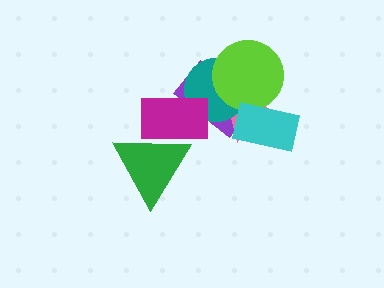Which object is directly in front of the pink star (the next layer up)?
The teal circle is directly in front of the pink star.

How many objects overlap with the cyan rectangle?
3 objects overlap with the cyan rectangle.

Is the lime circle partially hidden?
Yes, it is partially covered by another shape.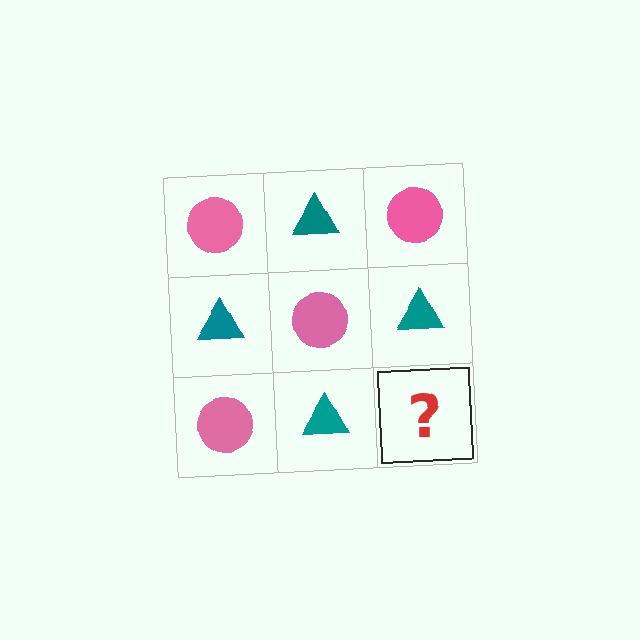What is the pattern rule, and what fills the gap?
The rule is that it alternates pink circle and teal triangle in a checkerboard pattern. The gap should be filled with a pink circle.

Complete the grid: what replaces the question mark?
The question mark should be replaced with a pink circle.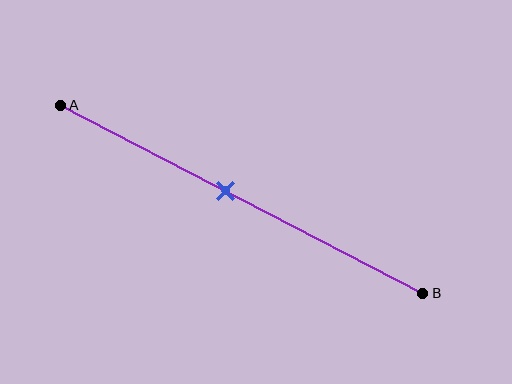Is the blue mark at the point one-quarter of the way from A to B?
No, the mark is at about 45% from A, not at the 25% one-quarter point.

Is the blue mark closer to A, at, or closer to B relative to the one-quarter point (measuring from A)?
The blue mark is closer to point B than the one-quarter point of segment AB.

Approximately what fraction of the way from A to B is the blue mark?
The blue mark is approximately 45% of the way from A to B.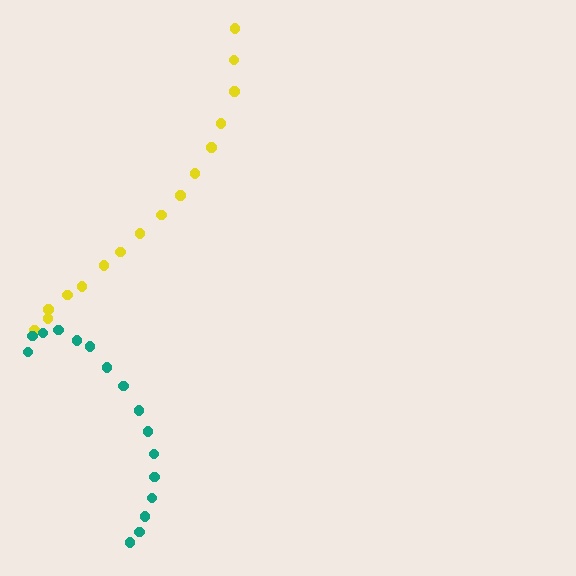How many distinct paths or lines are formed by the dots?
There are 2 distinct paths.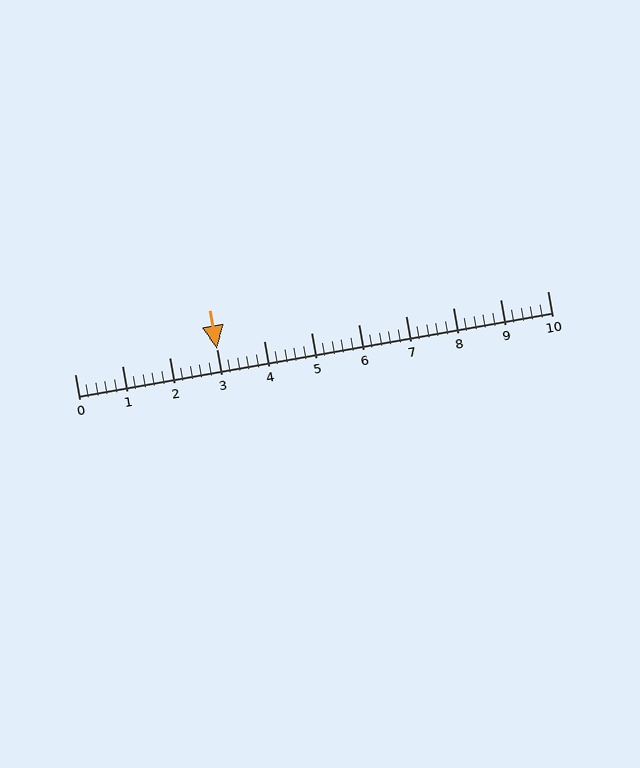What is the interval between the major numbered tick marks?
The major tick marks are spaced 1 units apart.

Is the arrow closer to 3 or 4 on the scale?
The arrow is closer to 3.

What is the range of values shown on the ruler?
The ruler shows values from 0 to 10.